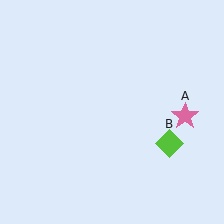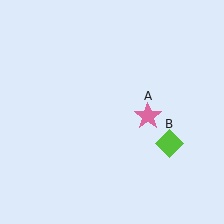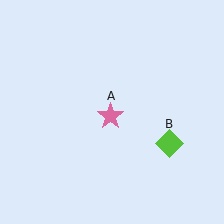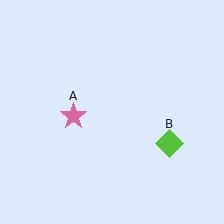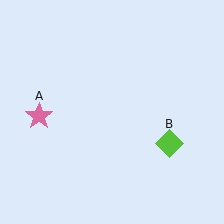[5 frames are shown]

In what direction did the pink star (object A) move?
The pink star (object A) moved left.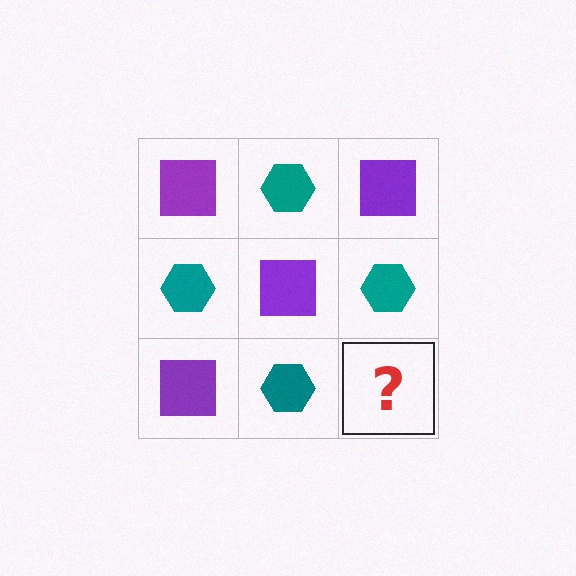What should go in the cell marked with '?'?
The missing cell should contain a purple square.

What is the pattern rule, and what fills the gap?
The rule is that it alternates purple square and teal hexagon in a checkerboard pattern. The gap should be filled with a purple square.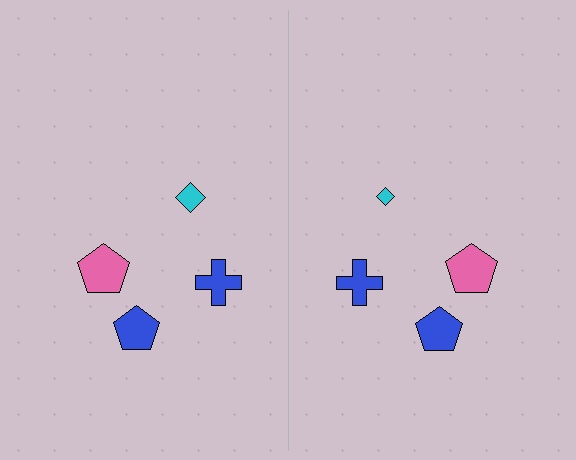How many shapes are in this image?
There are 8 shapes in this image.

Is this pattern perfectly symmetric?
No, the pattern is not perfectly symmetric. The cyan diamond on the right side has a different size than its mirror counterpart.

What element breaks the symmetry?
The cyan diamond on the right side has a different size than its mirror counterpart.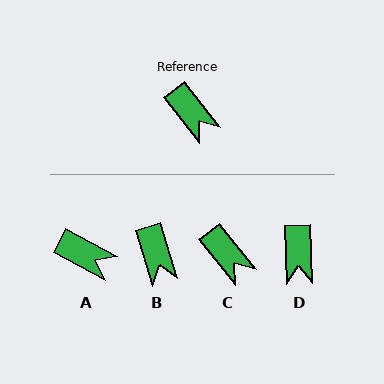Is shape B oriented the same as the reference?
No, it is off by about 21 degrees.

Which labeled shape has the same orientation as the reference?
C.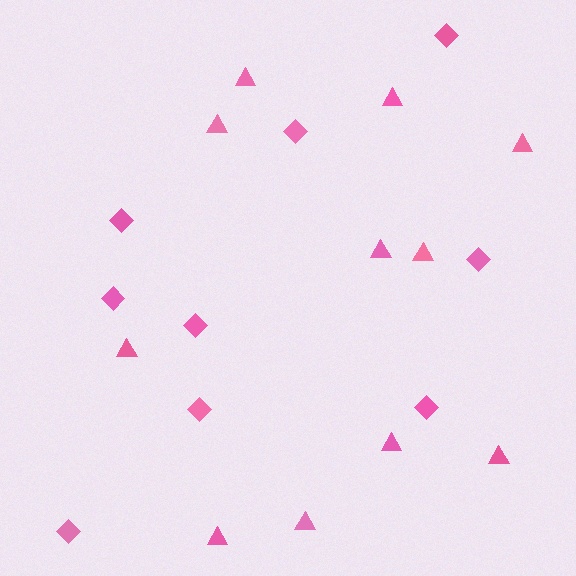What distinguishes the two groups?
There are 2 groups: one group of diamonds (9) and one group of triangles (11).